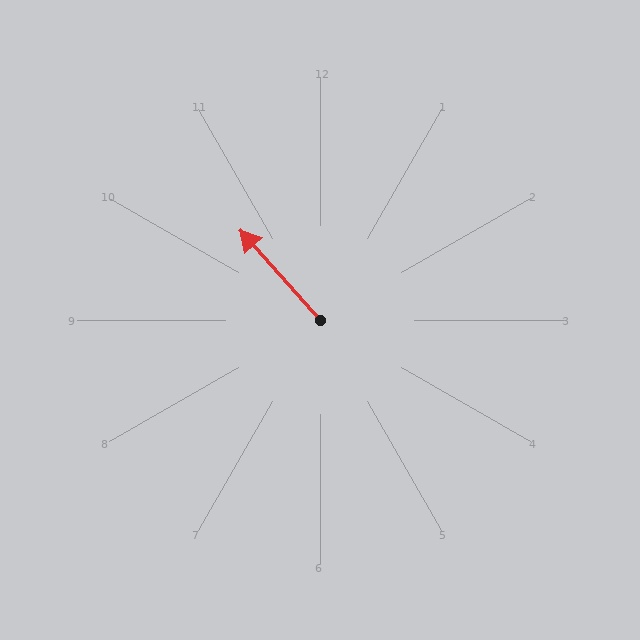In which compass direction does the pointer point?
Northwest.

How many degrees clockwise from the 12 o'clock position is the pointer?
Approximately 318 degrees.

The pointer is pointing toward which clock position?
Roughly 11 o'clock.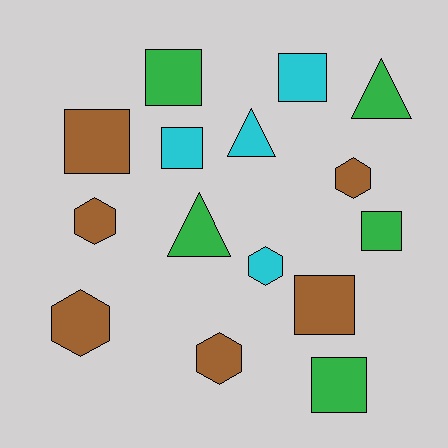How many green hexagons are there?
There are no green hexagons.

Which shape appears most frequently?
Square, with 7 objects.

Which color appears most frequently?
Brown, with 6 objects.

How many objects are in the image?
There are 15 objects.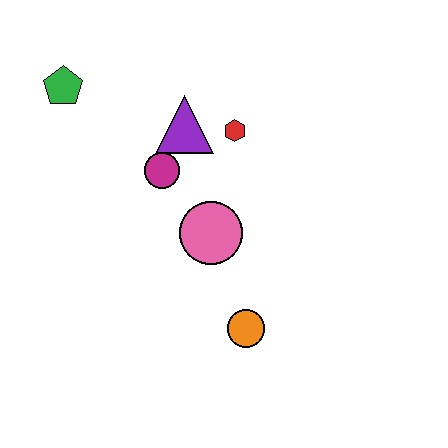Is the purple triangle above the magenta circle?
Yes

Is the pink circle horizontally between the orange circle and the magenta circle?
Yes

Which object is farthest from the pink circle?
The green pentagon is farthest from the pink circle.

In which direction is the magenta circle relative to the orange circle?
The magenta circle is above the orange circle.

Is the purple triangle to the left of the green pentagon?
No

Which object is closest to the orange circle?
The pink circle is closest to the orange circle.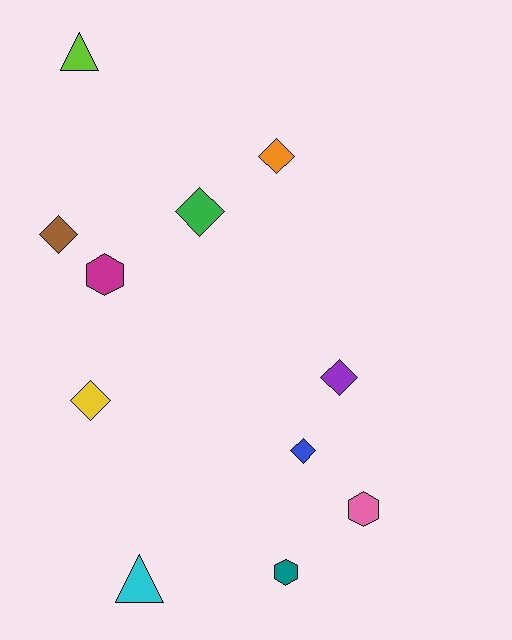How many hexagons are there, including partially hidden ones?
There are 3 hexagons.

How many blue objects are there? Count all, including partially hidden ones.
There is 1 blue object.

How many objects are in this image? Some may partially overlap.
There are 11 objects.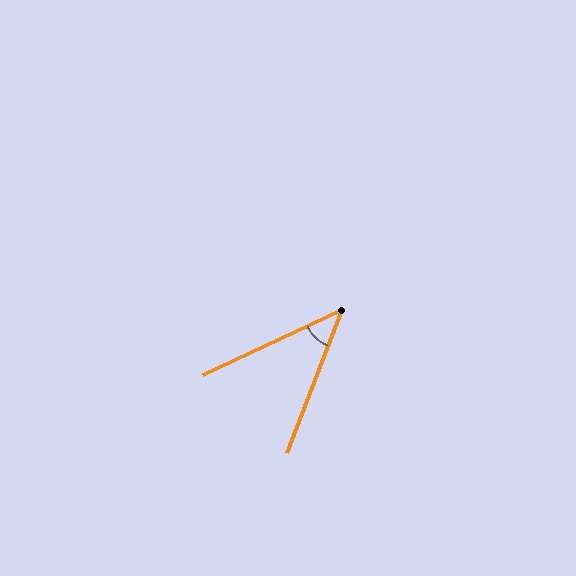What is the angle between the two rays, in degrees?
Approximately 44 degrees.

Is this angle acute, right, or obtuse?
It is acute.